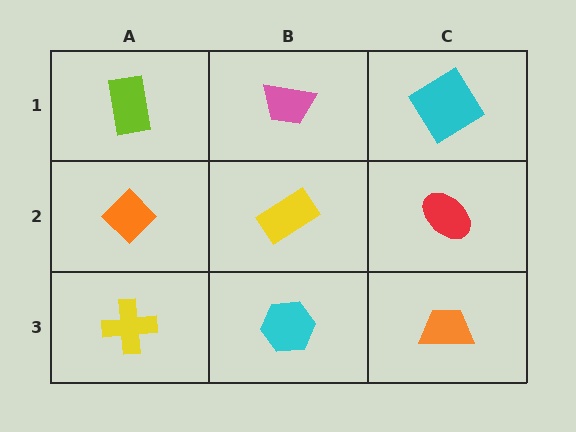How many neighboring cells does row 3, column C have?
2.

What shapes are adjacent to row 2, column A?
A lime rectangle (row 1, column A), a yellow cross (row 3, column A), a yellow rectangle (row 2, column B).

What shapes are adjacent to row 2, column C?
A cyan diamond (row 1, column C), an orange trapezoid (row 3, column C), a yellow rectangle (row 2, column B).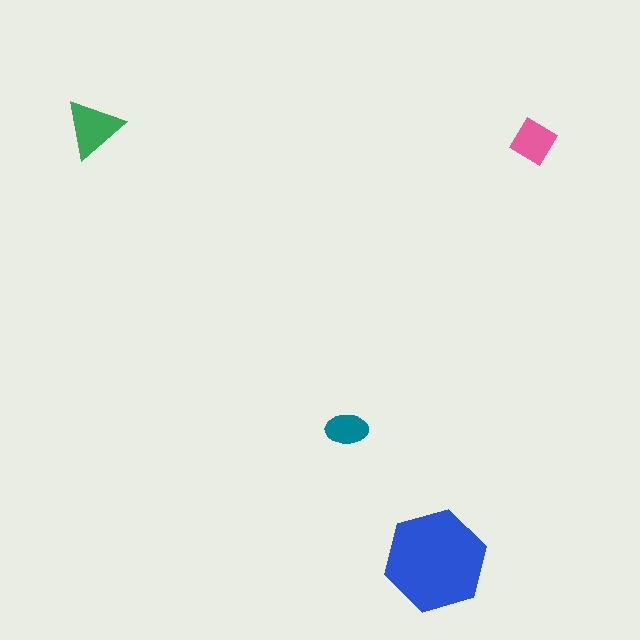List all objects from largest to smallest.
The blue hexagon, the green triangle, the pink diamond, the teal ellipse.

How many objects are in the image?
There are 4 objects in the image.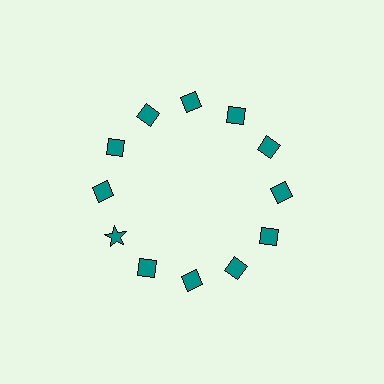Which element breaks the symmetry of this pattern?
The teal star at roughly the 8 o'clock position breaks the symmetry. All other shapes are teal diamonds.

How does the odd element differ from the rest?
It has a different shape: star instead of diamond.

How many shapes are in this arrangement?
There are 12 shapes arranged in a ring pattern.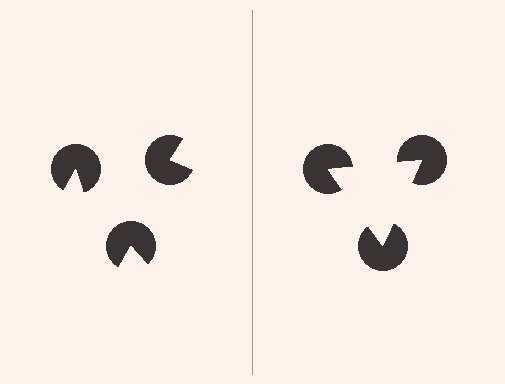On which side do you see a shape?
An illusory triangle appears on the right side. On the left side the wedge cuts are rotated, so no coherent shape forms.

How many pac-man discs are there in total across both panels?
6 — 3 on each side.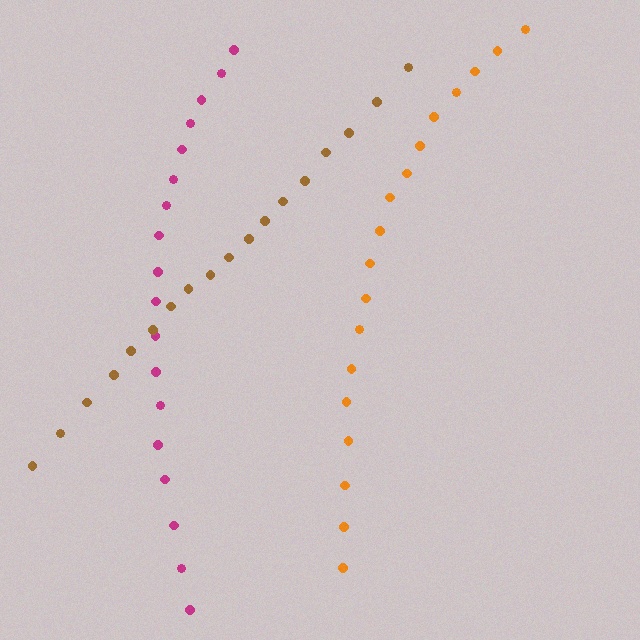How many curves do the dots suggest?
There are 3 distinct paths.